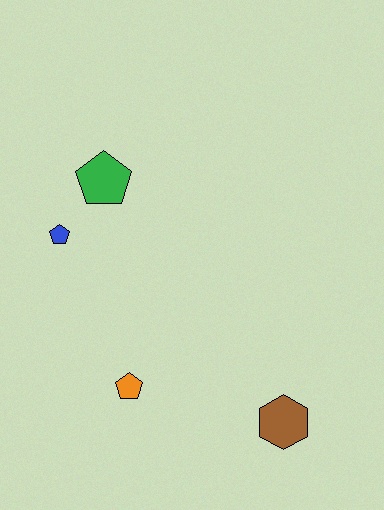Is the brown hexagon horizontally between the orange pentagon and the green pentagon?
No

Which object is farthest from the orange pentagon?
The green pentagon is farthest from the orange pentagon.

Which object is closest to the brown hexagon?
The orange pentagon is closest to the brown hexagon.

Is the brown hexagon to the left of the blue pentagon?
No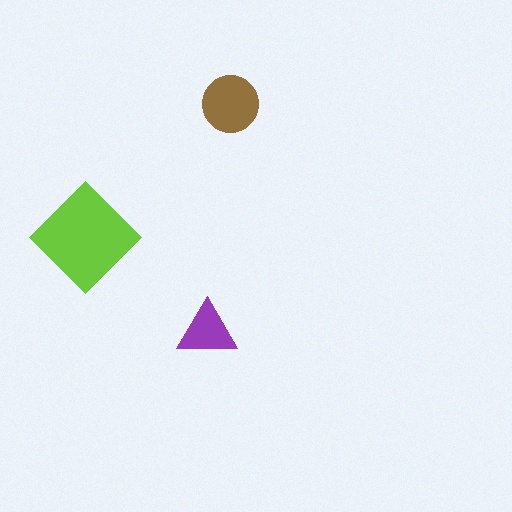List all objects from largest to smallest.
The lime diamond, the brown circle, the purple triangle.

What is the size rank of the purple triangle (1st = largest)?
3rd.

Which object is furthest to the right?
The brown circle is rightmost.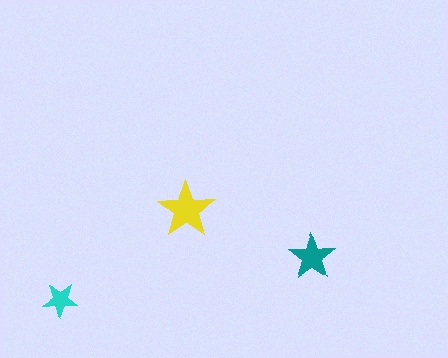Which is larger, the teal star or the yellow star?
The yellow one.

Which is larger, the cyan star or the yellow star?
The yellow one.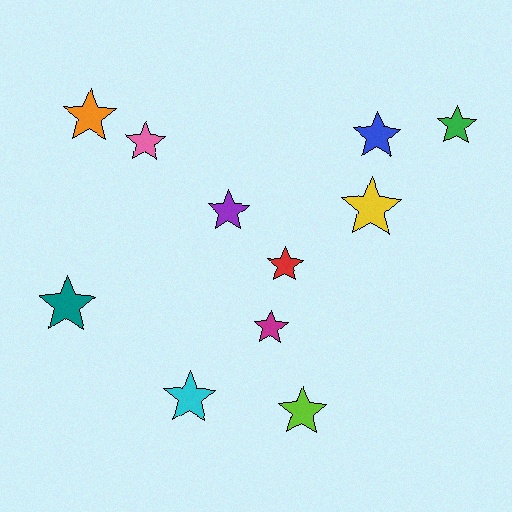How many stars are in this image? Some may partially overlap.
There are 11 stars.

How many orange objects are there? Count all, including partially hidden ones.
There is 1 orange object.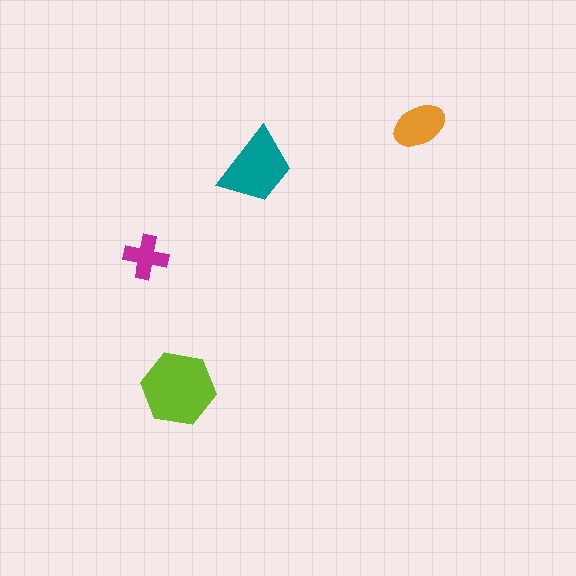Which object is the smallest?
The magenta cross.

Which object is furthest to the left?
The magenta cross is leftmost.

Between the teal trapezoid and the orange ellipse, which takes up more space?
The teal trapezoid.